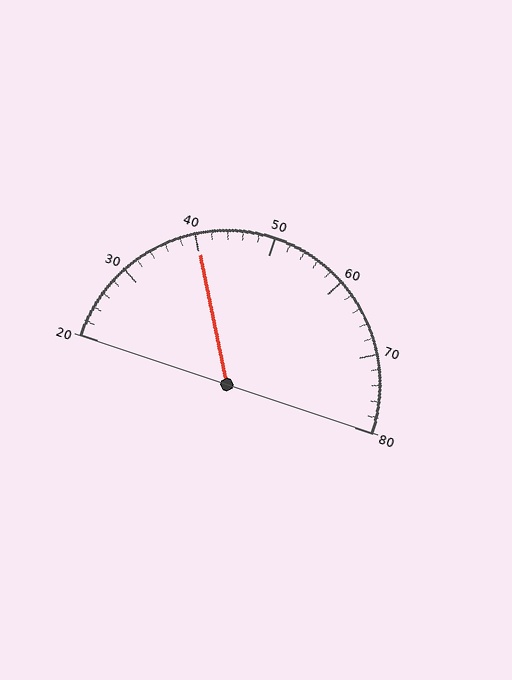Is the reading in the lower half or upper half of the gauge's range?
The reading is in the lower half of the range (20 to 80).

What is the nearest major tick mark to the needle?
The nearest major tick mark is 40.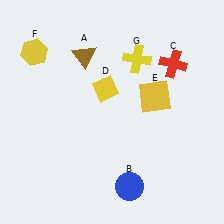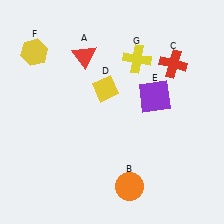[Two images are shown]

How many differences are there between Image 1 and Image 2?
There are 3 differences between the two images.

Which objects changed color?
A changed from brown to red. B changed from blue to orange. E changed from yellow to purple.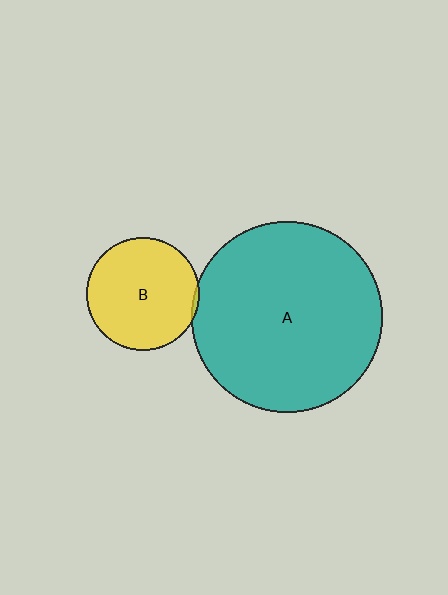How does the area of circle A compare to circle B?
Approximately 2.8 times.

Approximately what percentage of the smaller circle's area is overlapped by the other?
Approximately 5%.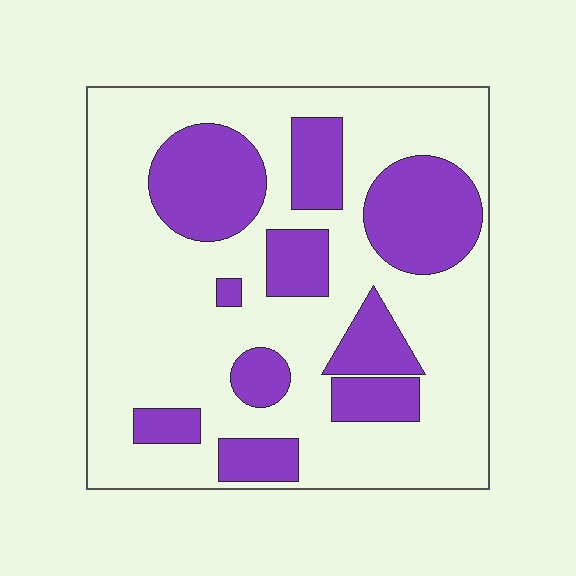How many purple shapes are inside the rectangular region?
10.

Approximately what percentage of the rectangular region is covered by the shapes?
Approximately 30%.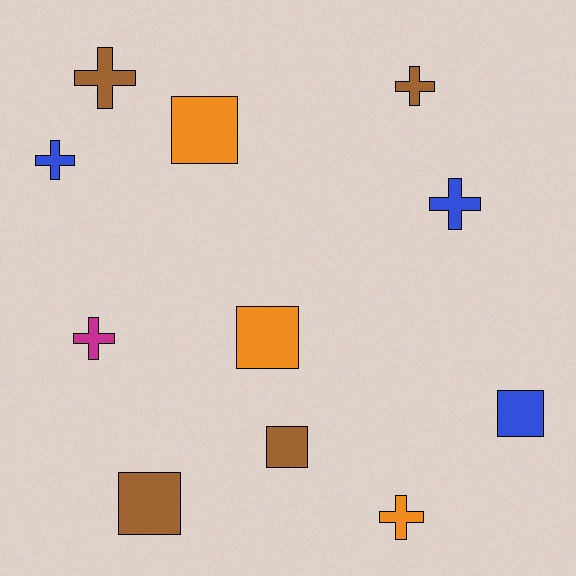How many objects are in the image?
There are 11 objects.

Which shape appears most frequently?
Cross, with 6 objects.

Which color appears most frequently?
Brown, with 4 objects.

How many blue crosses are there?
There are 2 blue crosses.